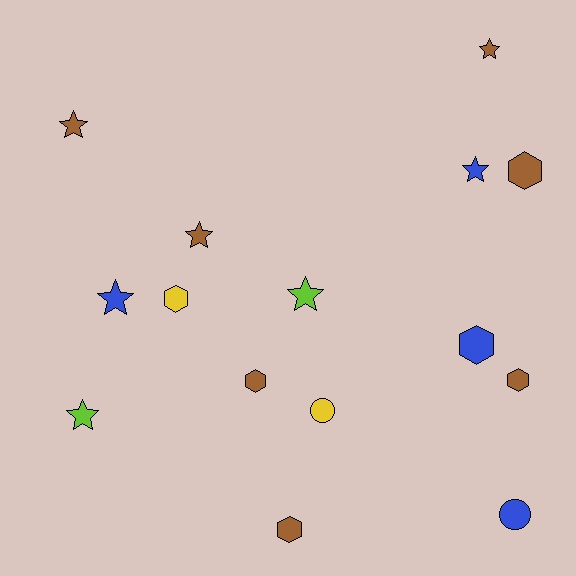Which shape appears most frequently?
Star, with 7 objects.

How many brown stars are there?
There are 3 brown stars.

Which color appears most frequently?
Brown, with 7 objects.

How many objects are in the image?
There are 15 objects.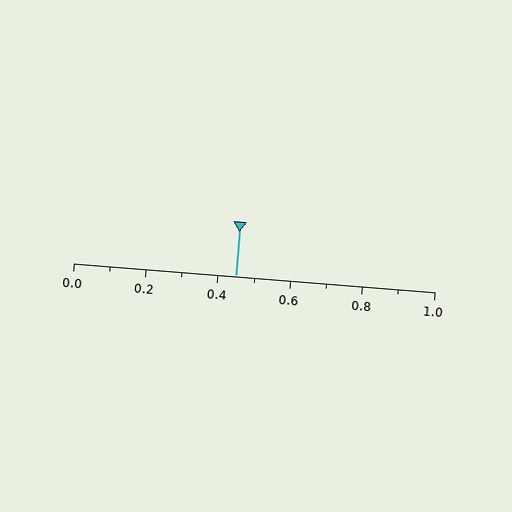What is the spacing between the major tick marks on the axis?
The major ticks are spaced 0.2 apart.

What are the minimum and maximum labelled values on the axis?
The axis runs from 0.0 to 1.0.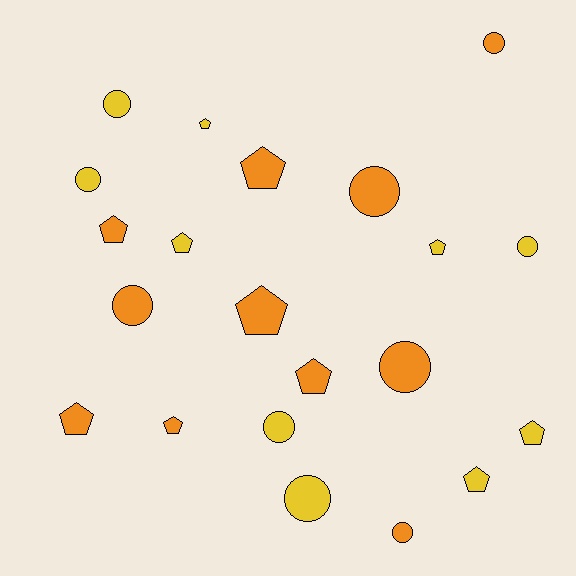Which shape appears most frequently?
Pentagon, with 11 objects.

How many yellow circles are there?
There are 5 yellow circles.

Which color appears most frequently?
Orange, with 11 objects.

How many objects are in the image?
There are 21 objects.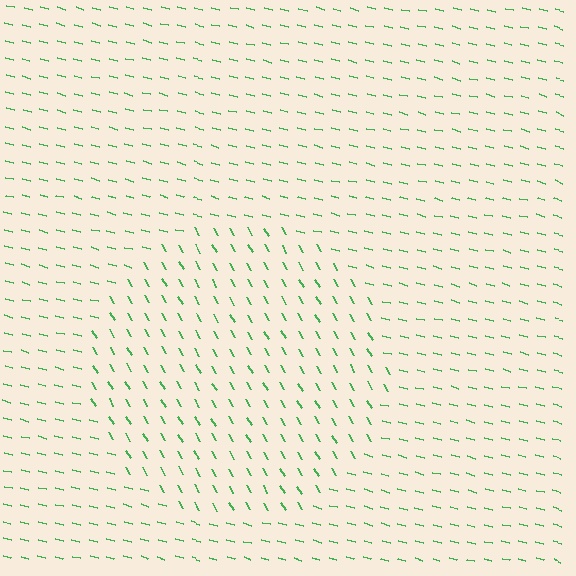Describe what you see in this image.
The image is filled with small green line segments. A circle region in the image has lines oriented differently from the surrounding lines, creating a visible texture boundary.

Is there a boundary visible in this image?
Yes, there is a texture boundary formed by a change in line orientation.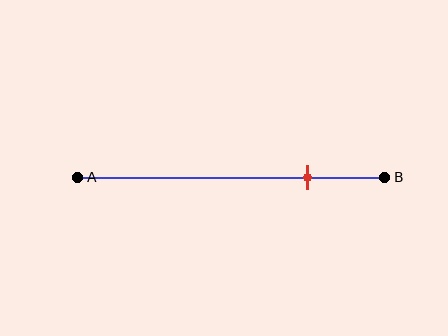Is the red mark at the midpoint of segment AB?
No, the mark is at about 75% from A, not at the 50% midpoint.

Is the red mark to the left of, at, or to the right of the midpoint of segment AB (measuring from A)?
The red mark is to the right of the midpoint of segment AB.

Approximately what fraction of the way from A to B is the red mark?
The red mark is approximately 75% of the way from A to B.